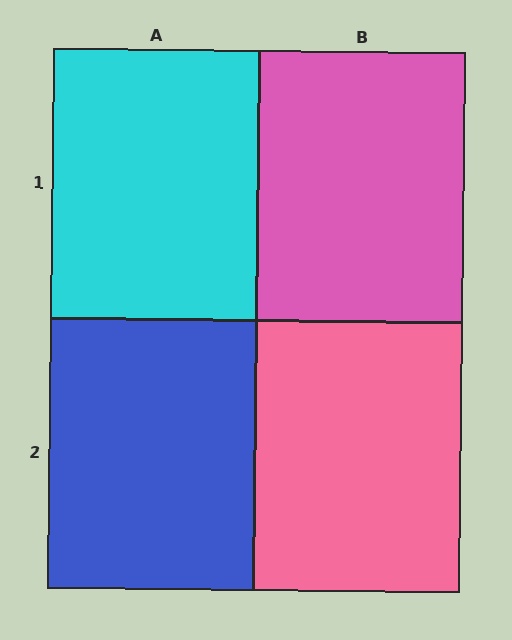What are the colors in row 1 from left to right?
Cyan, pink.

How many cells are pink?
2 cells are pink.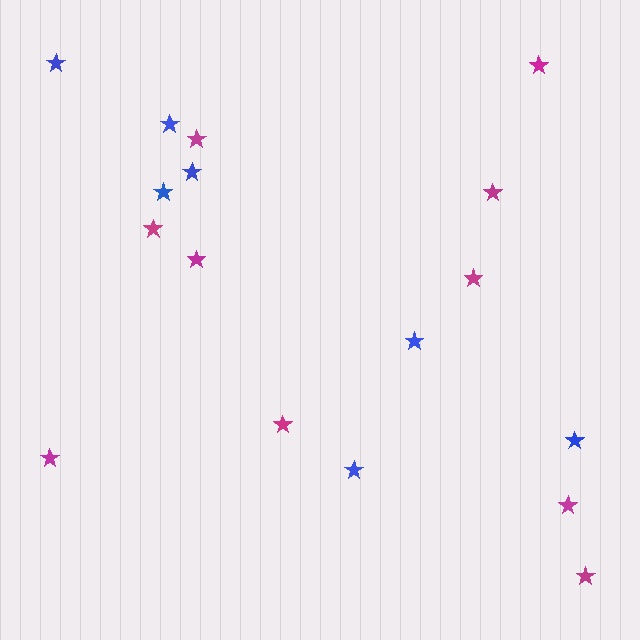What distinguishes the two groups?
There are 2 groups: one group of magenta stars (10) and one group of blue stars (7).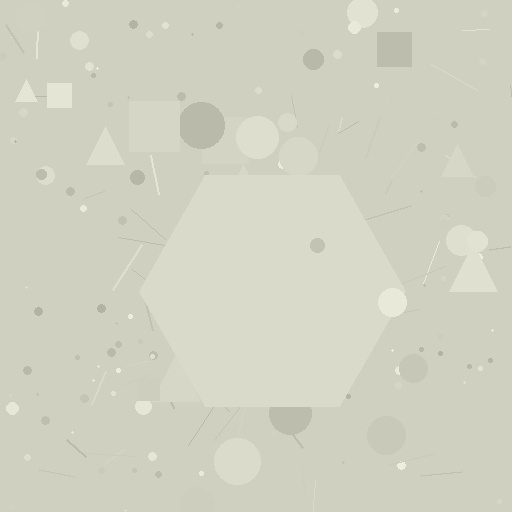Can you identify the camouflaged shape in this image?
The camouflaged shape is a hexagon.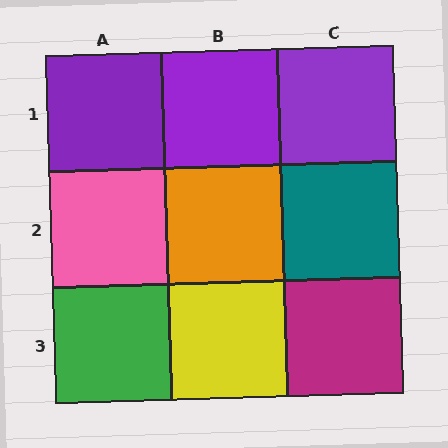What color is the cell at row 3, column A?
Green.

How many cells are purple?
3 cells are purple.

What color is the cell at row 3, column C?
Magenta.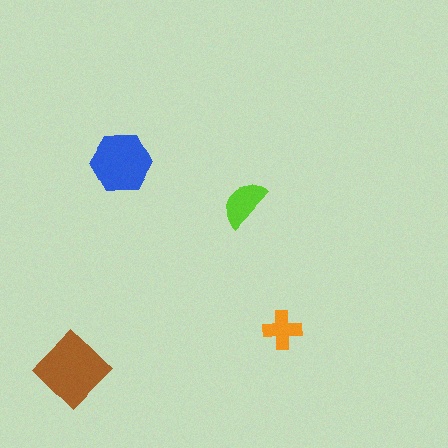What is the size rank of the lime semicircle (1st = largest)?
3rd.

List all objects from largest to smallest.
The brown diamond, the blue hexagon, the lime semicircle, the orange cross.